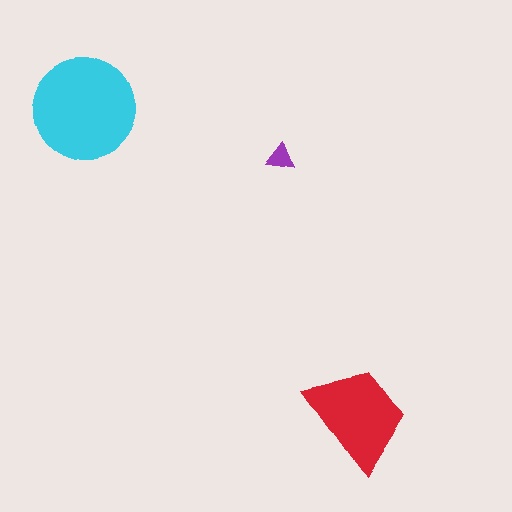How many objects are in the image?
There are 3 objects in the image.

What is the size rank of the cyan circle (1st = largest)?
1st.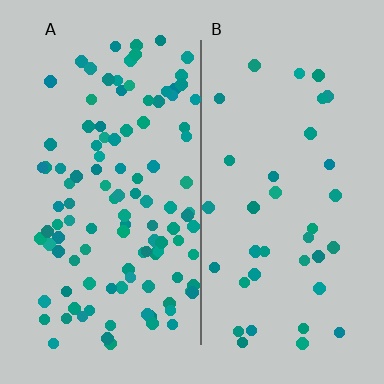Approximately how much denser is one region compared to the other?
Approximately 3.0× — region A over region B.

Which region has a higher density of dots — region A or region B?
A (the left).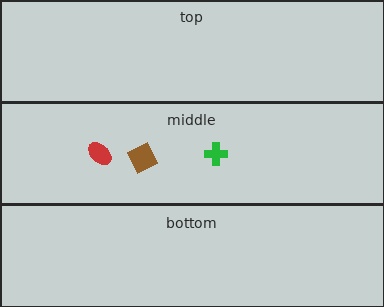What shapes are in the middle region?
The brown diamond, the green cross, the red ellipse.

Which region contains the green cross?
The middle region.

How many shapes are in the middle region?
3.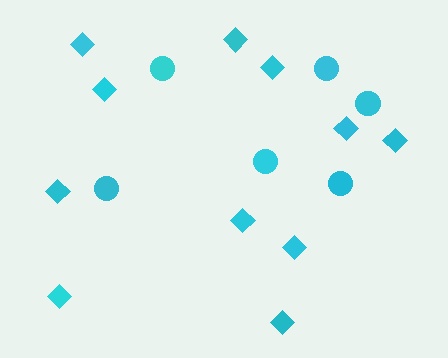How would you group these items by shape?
There are 2 groups: one group of diamonds (11) and one group of circles (6).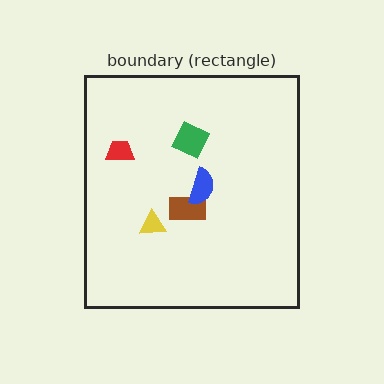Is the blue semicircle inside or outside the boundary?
Inside.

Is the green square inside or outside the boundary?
Inside.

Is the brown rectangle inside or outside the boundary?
Inside.